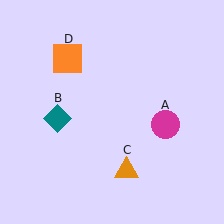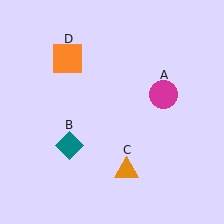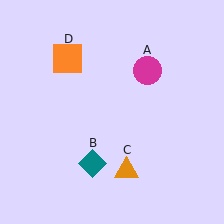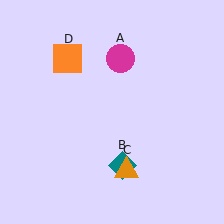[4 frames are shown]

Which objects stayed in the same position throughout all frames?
Orange triangle (object C) and orange square (object D) remained stationary.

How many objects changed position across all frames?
2 objects changed position: magenta circle (object A), teal diamond (object B).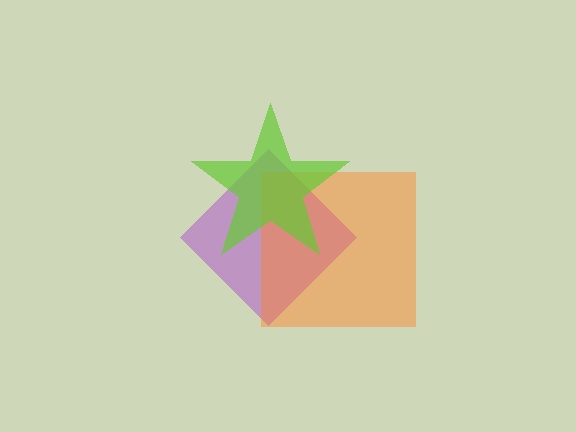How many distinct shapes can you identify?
There are 3 distinct shapes: a purple diamond, an orange square, a lime star.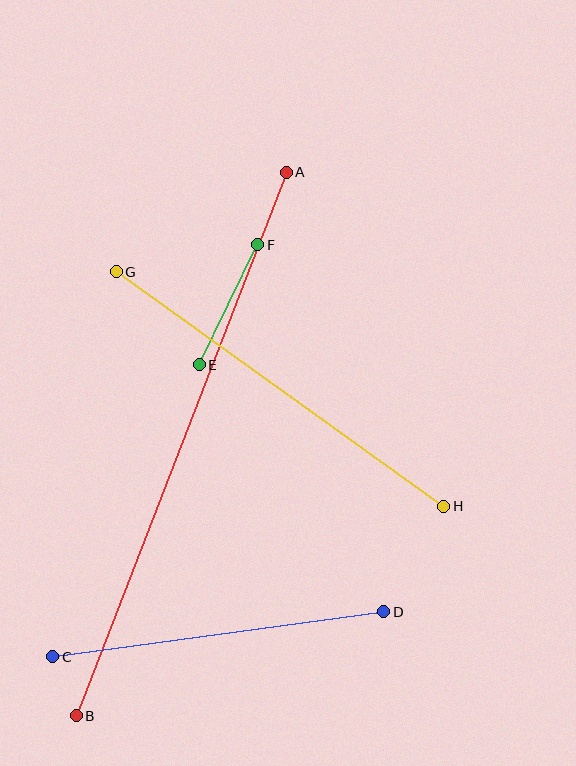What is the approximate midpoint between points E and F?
The midpoint is at approximately (229, 305) pixels.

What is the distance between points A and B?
The distance is approximately 583 pixels.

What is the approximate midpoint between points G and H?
The midpoint is at approximately (280, 389) pixels.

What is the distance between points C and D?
The distance is approximately 334 pixels.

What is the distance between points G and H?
The distance is approximately 403 pixels.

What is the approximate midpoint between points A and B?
The midpoint is at approximately (181, 444) pixels.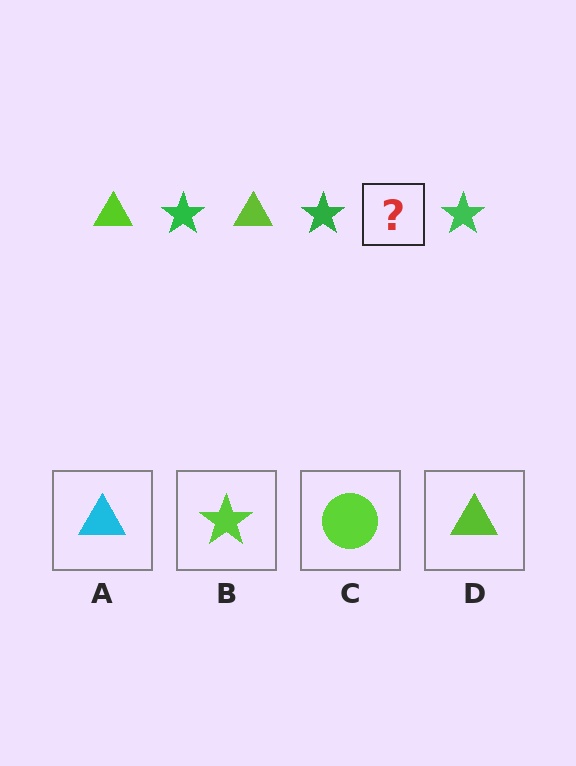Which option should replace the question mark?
Option D.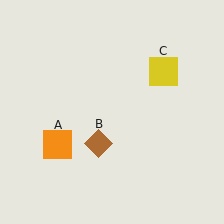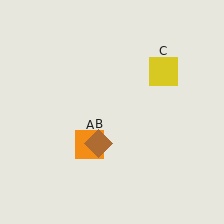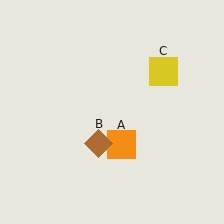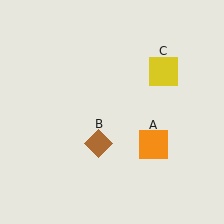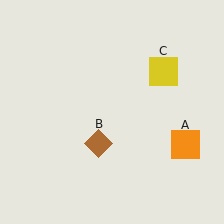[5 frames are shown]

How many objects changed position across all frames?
1 object changed position: orange square (object A).